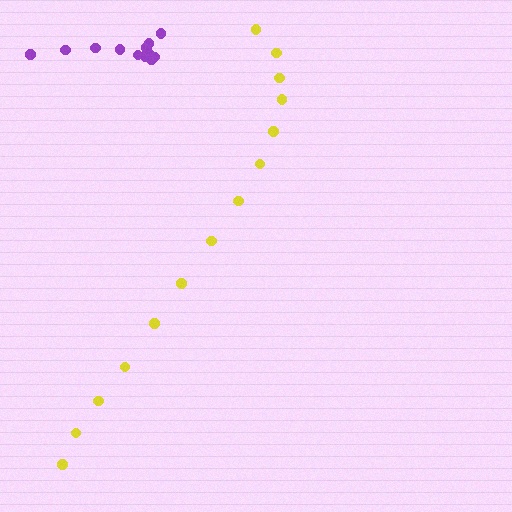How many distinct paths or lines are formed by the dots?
There are 2 distinct paths.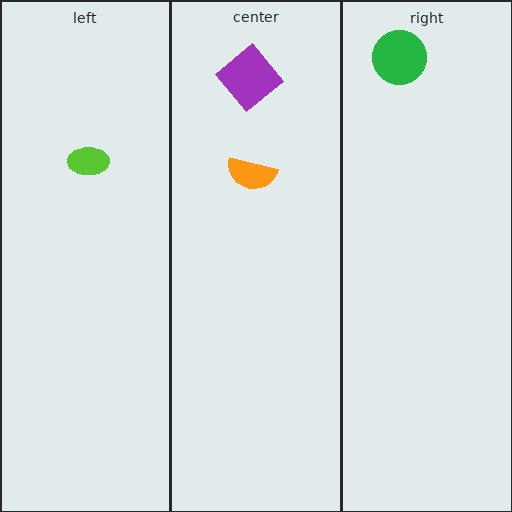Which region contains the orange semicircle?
The center region.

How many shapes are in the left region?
1.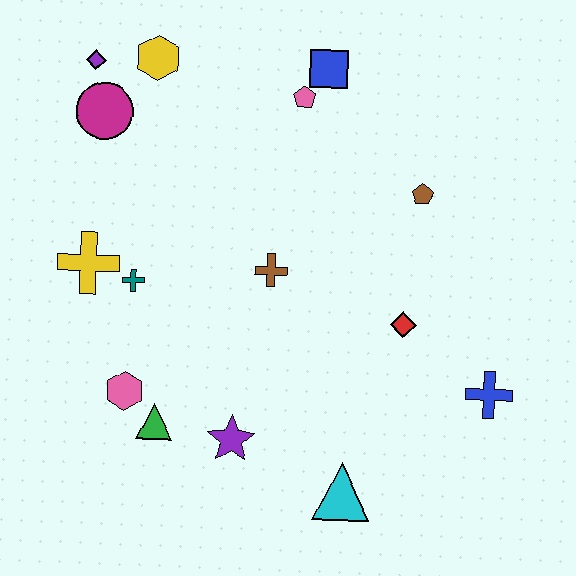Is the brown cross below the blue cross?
No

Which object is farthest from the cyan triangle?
The purple diamond is farthest from the cyan triangle.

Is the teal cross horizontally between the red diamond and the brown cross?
No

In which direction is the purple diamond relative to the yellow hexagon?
The purple diamond is to the left of the yellow hexagon.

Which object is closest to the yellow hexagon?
The purple diamond is closest to the yellow hexagon.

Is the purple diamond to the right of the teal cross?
No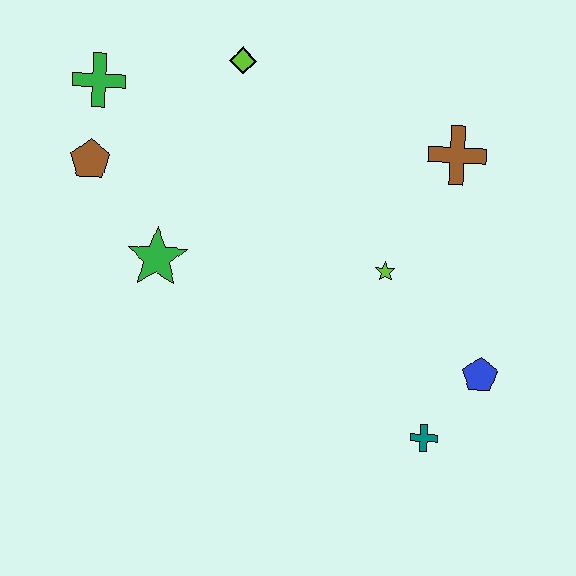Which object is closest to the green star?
The brown pentagon is closest to the green star.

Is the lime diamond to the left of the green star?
No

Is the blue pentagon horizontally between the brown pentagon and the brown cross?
No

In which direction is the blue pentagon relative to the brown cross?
The blue pentagon is below the brown cross.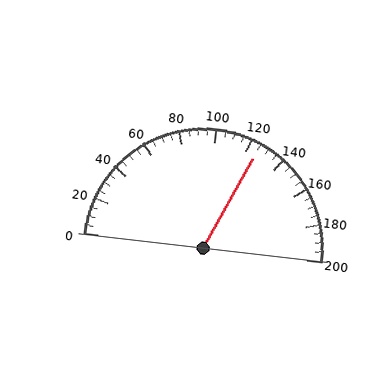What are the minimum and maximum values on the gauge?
The gauge ranges from 0 to 200.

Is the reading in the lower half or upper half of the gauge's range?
The reading is in the upper half of the range (0 to 200).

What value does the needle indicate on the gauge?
The needle indicates approximately 125.